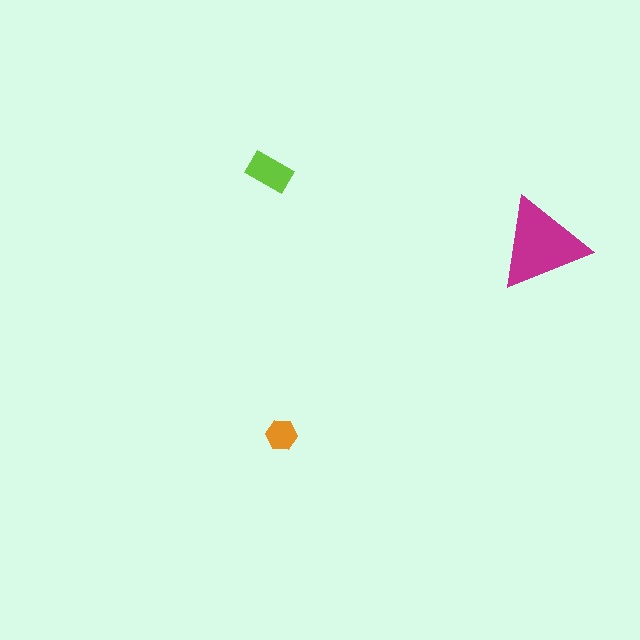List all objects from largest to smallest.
The magenta triangle, the lime rectangle, the orange hexagon.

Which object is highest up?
The lime rectangle is topmost.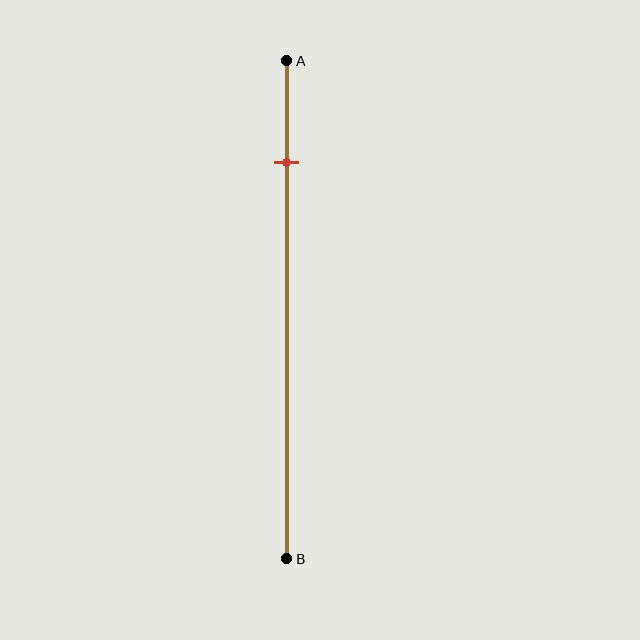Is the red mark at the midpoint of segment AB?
No, the mark is at about 20% from A, not at the 50% midpoint.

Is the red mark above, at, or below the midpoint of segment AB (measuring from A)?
The red mark is above the midpoint of segment AB.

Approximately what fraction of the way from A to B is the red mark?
The red mark is approximately 20% of the way from A to B.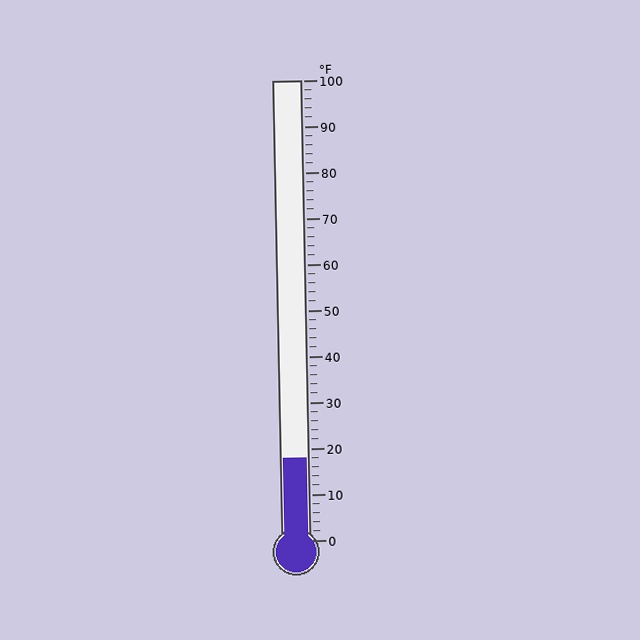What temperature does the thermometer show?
The thermometer shows approximately 18°F.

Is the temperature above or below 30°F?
The temperature is below 30°F.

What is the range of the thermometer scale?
The thermometer scale ranges from 0°F to 100°F.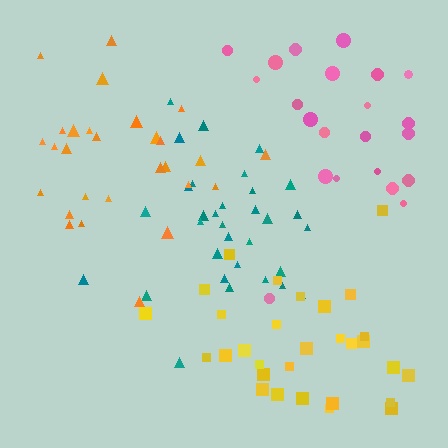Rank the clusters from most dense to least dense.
teal, yellow, orange, pink.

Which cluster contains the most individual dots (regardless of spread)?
Teal (32).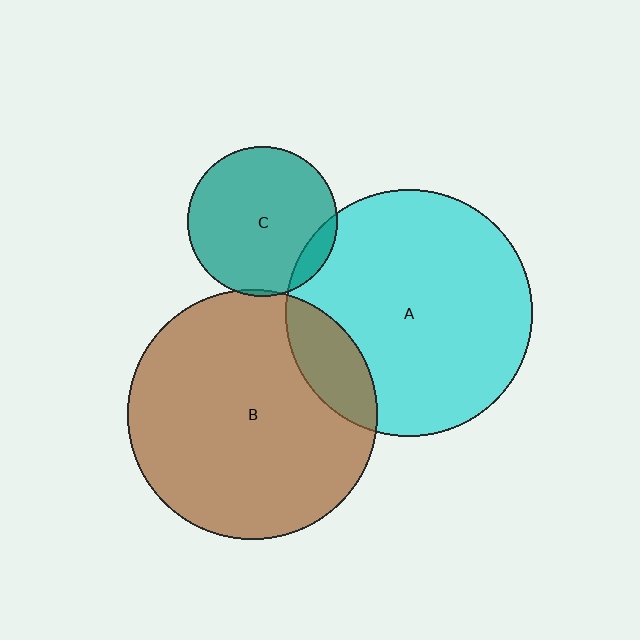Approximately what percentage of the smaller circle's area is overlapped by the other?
Approximately 5%.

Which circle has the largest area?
Circle B (brown).